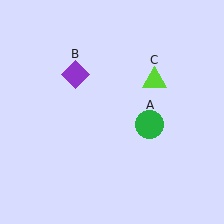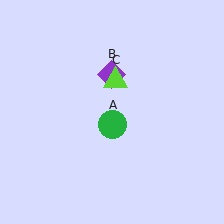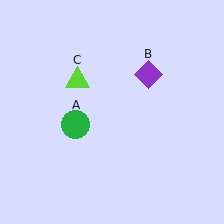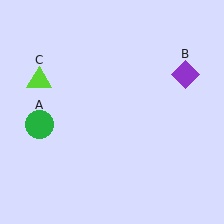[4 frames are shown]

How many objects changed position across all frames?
3 objects changed position: green circle (object A), purple diamond (object B), lime triangle (object C).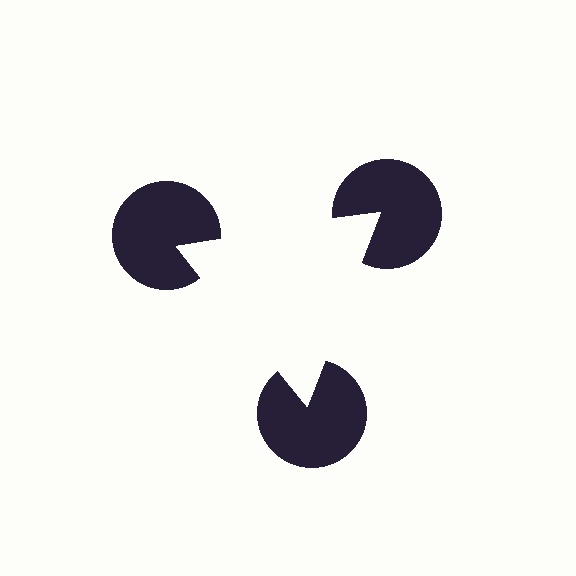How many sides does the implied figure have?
3 sides.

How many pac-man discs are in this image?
There are 3 — one at each vertex of the illusory triangle.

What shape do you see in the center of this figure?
An illusory triangle — its edges are inferred from the aligned wedge cuts in the pac-man discs, not physically drawn.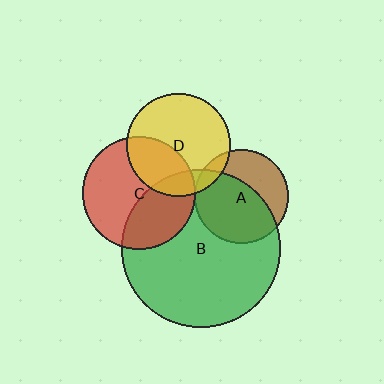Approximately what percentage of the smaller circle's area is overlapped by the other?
Approximately 40%.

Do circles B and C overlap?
Yes.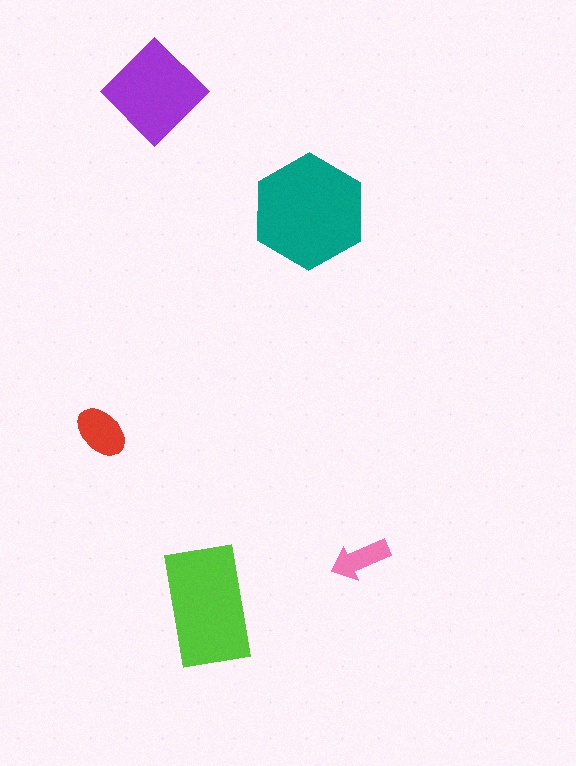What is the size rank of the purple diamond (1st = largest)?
3rd.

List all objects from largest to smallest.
The teal hexagon, the lime rectangle, the purple diamond, the red ellipse, the pink arrow.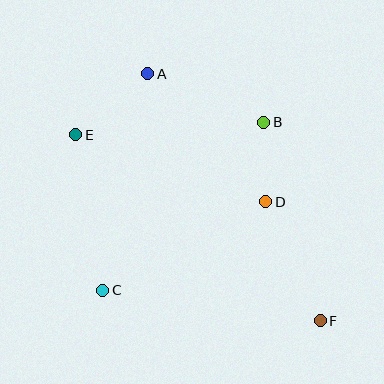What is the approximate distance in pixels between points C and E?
The distance between C and E is approximately 158 pixels.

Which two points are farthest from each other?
Points E and F are farthest from each other.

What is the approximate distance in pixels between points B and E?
The distance between B and E is approximately 188 pixels.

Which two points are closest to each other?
Points B and D are closest to each other.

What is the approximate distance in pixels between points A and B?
The distance between A and B is approximately 126 pixels.